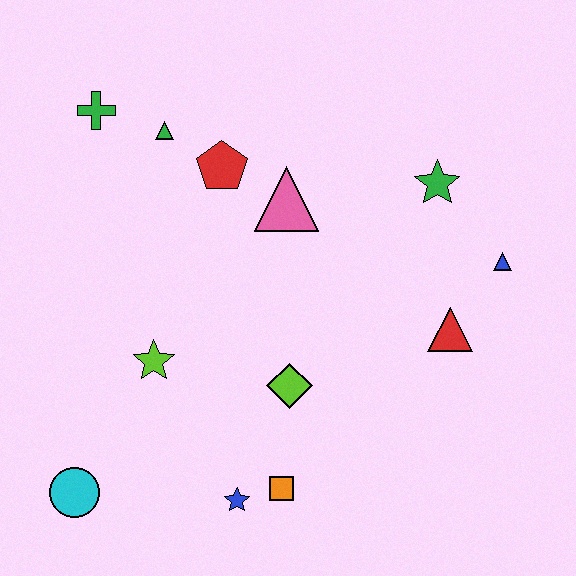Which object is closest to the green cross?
The green triangle is closest to the green cross.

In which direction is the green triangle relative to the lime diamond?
The green triangle is above the lime diamond.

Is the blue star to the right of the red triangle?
No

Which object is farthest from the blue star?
The green cross is farthest from the blue star.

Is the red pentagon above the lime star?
Yes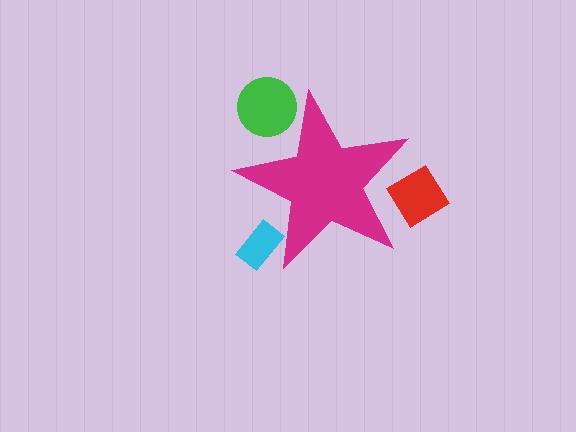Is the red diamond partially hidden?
Yes, the red diamond is partially hidden behind the magenta star.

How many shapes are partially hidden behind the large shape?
3 shapes are partially hidden.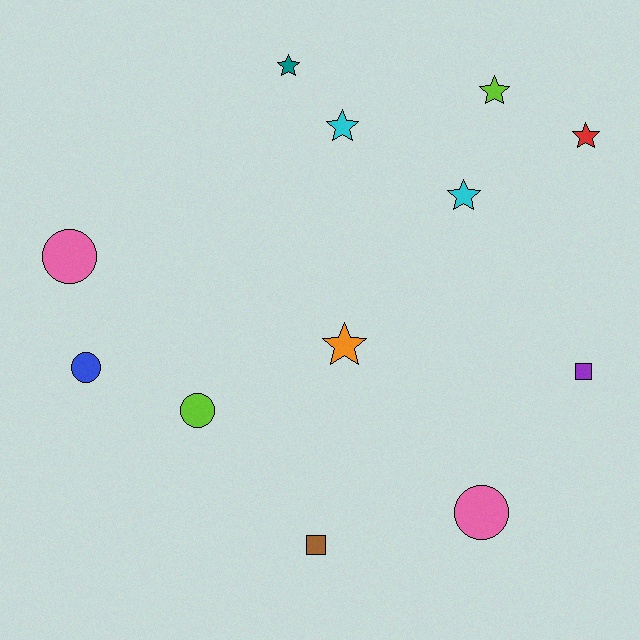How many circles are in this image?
There are 4 circles.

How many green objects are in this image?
There are no green objects.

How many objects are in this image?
There are 12 objects.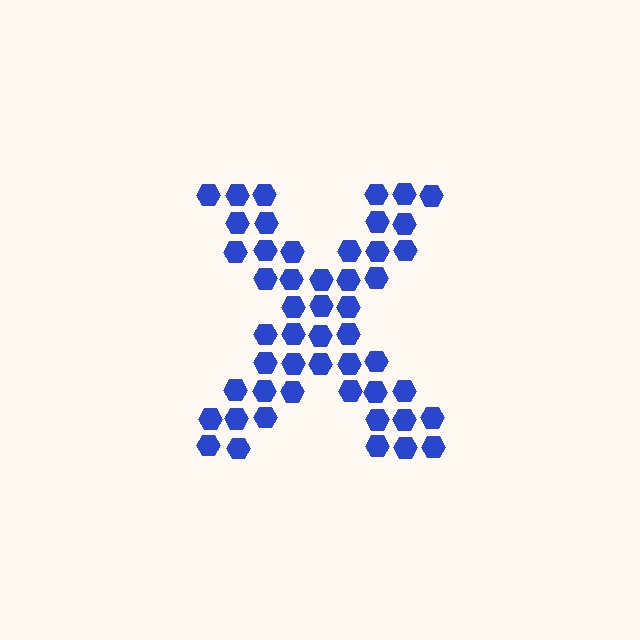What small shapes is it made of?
It is made of small hexagons.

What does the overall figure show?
The overall figure shows the letter X.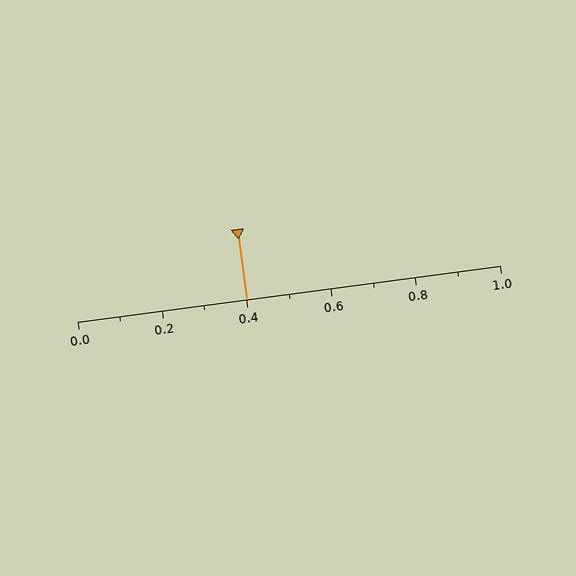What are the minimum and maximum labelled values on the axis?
The axis runs from 0.0 to 1.0.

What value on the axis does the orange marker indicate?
The marker indicates approximately 0.4.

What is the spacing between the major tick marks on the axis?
The major ticks are spaced 0.2 apart.